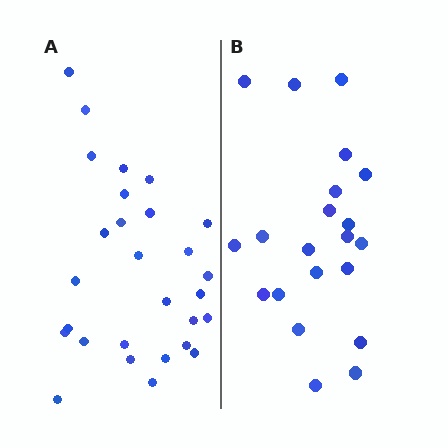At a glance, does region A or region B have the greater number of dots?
Region A (the left region) has more dots.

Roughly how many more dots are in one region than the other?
Region A has roughly 8 or so more dots than region B.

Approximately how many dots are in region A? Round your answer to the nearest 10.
About 30 dots. (The exact count is 28, which rounds to 30.)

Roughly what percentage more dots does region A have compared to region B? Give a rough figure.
About 35% more.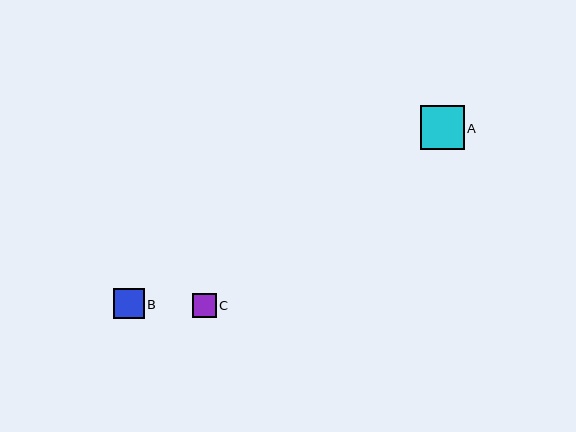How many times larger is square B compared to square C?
Square B is approximately 1.3 times the size of square C.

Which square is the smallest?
Square C is the smallest with a size of approximately 24 pixels.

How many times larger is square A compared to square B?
Square A is approximately 1.4 times the size of square B.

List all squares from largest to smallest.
From largest to smallest: A, B, C.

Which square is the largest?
Square A is the largest with a size of approximately 44 pixels.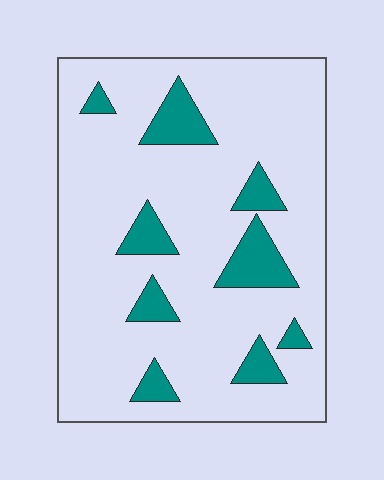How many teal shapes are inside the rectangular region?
9.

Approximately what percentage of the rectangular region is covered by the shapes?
Approximately 15%.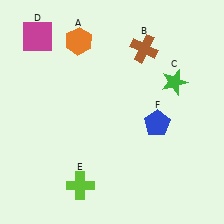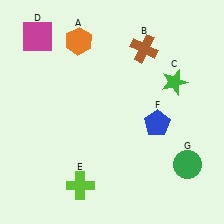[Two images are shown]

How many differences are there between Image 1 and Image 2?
There is 1 difference between the two images.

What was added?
A green circle (G) was added in Image 2.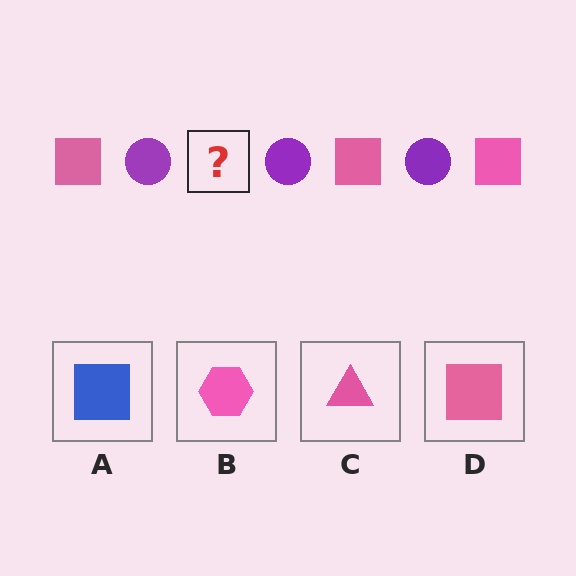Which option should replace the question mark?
Option D.